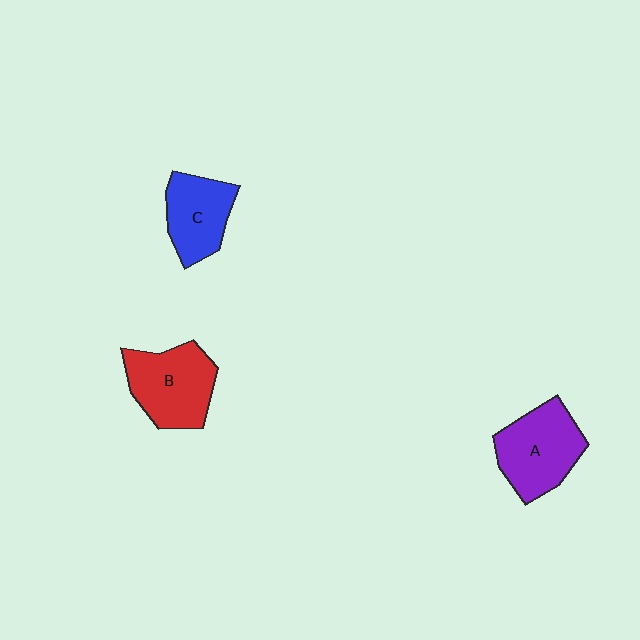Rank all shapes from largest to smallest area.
From largest to smallest: A (purple), B (red), C (blue).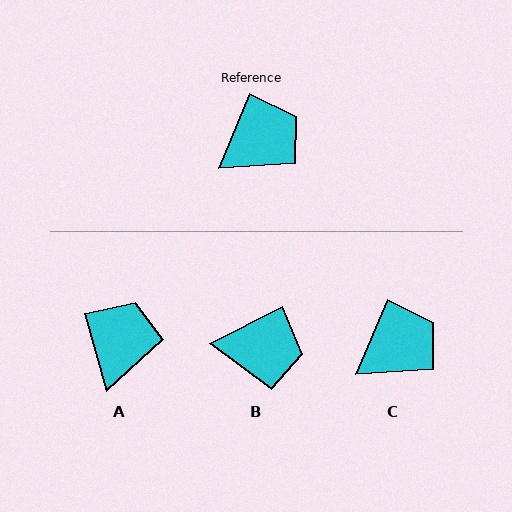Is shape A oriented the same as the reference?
No, it is off by about 39 degrees.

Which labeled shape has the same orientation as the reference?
C.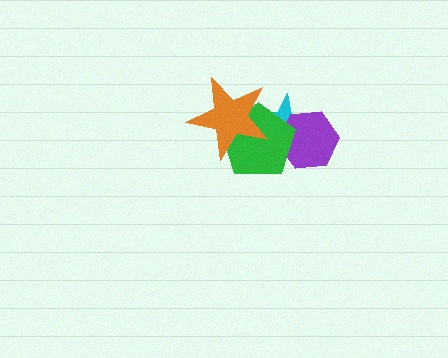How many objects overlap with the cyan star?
3 objects overlap with the cyan star.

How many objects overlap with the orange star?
2 objects overlap with the orange star.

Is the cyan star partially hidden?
Yes, it is partially covered by another shape.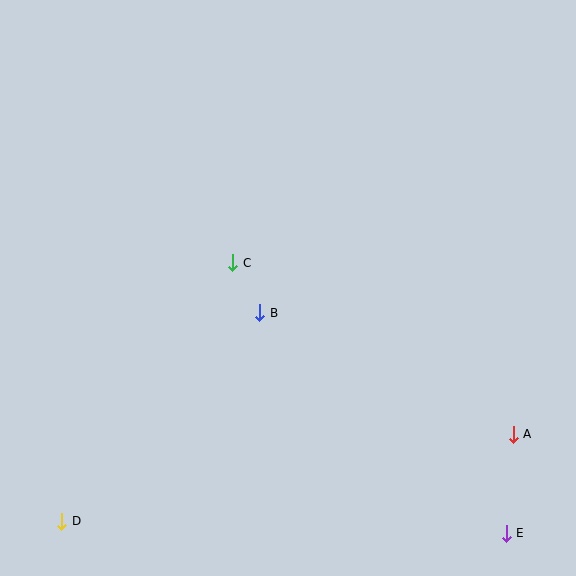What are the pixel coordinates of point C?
Point C is at (233, 263).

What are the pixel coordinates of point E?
Point E is at (506, 533).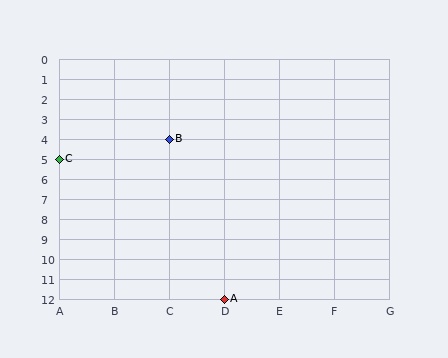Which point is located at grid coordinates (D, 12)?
Point A is at (D, 12).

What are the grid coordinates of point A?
Point A is at grid coordinates (D, 12).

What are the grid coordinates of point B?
Point B is at grid coordinates (C, 4).